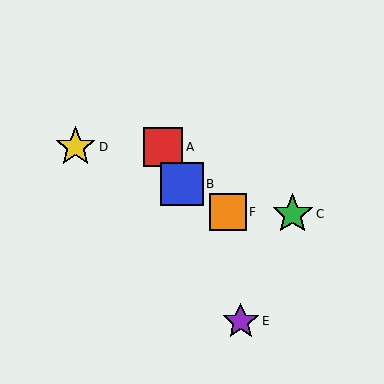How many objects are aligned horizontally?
2 objects (A, D) are aligned horizontally.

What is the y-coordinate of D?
Object D is at y≈147.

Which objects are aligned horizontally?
Objects A, D are aligned horizontally.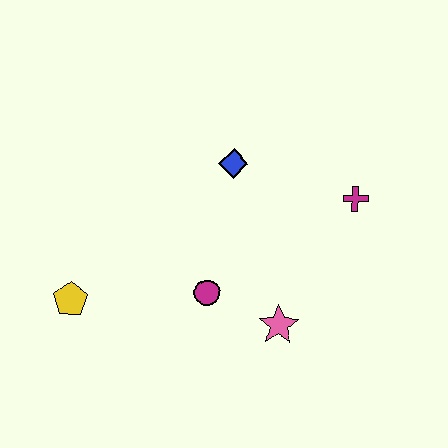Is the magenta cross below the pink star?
No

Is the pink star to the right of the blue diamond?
Yes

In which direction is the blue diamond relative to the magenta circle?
The blue diamond is above the magenta circle.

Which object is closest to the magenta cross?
The blue diamond is closest to the magenta cross.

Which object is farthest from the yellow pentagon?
The magenta cross is farthest from the yellow pentagon.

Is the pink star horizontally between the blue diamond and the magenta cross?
Yes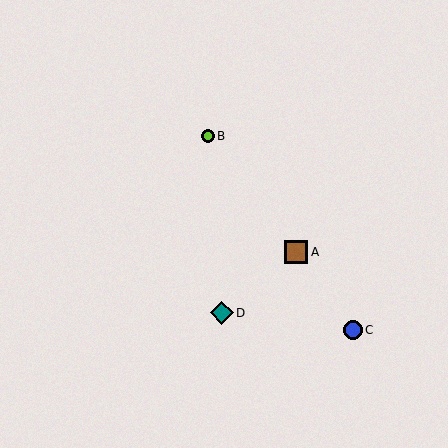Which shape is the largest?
The teal diamond (labeled D) is the largest.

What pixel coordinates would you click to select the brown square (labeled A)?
Click at (296, 252) to select the brown square A.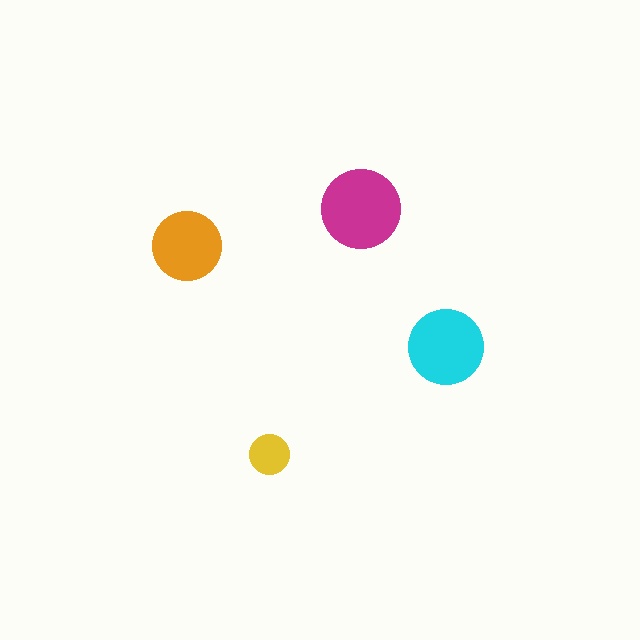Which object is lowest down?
The yellow circle is bottommost.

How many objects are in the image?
There are 4 objects in the image.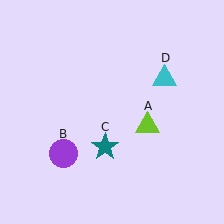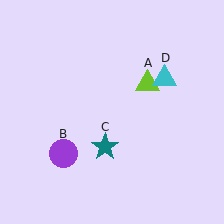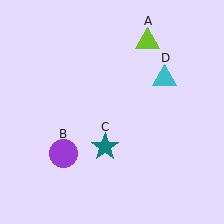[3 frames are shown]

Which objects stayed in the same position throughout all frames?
Purple circle (object B) and teal star (object C) and cyan triangle (object D) remained stationary.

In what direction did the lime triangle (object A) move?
The lime triangle (object A) moved up.